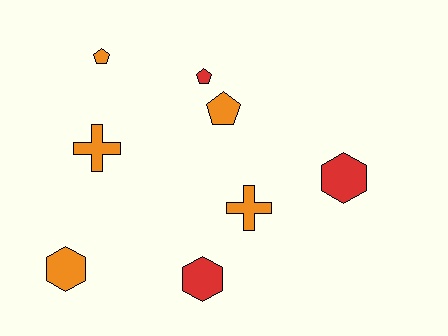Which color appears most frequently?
Orange, with 5 objects.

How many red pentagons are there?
There is 1 red pentagon.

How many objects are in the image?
There are 8 objects.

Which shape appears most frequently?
Hexagon, with 3 objects.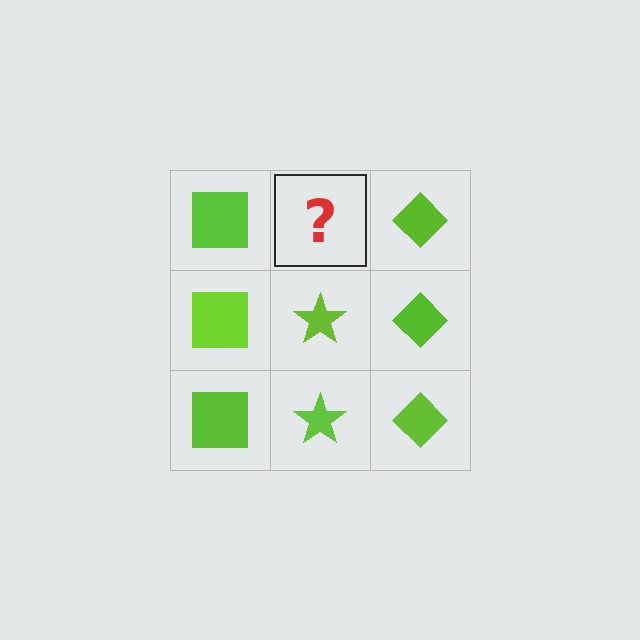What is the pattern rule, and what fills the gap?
The rule is that each column has a consistent shape. The gap should be filled with a lime star.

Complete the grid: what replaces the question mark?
The question mark should be replaced with a lime star.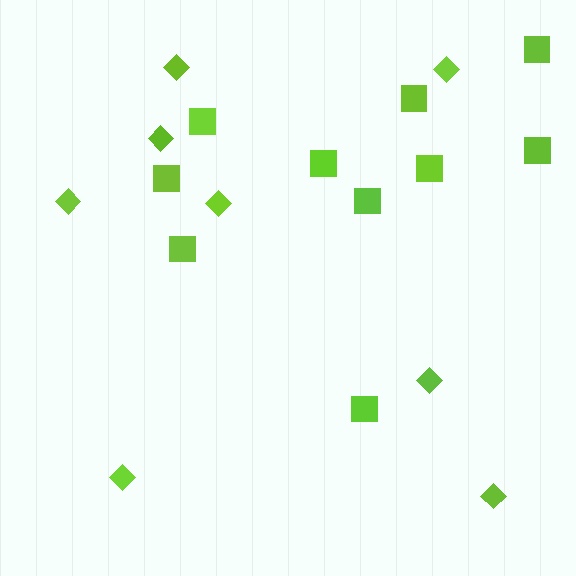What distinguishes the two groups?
There are 2 groups: one group of diamonds (8) and one group of squares (10).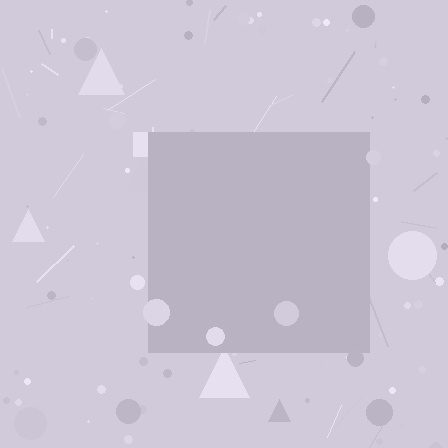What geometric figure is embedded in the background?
A square is embedded in the background.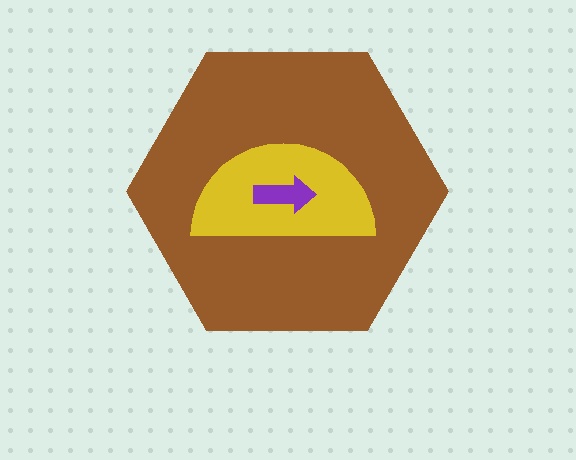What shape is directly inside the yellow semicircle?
The purple arrow.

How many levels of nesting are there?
3.